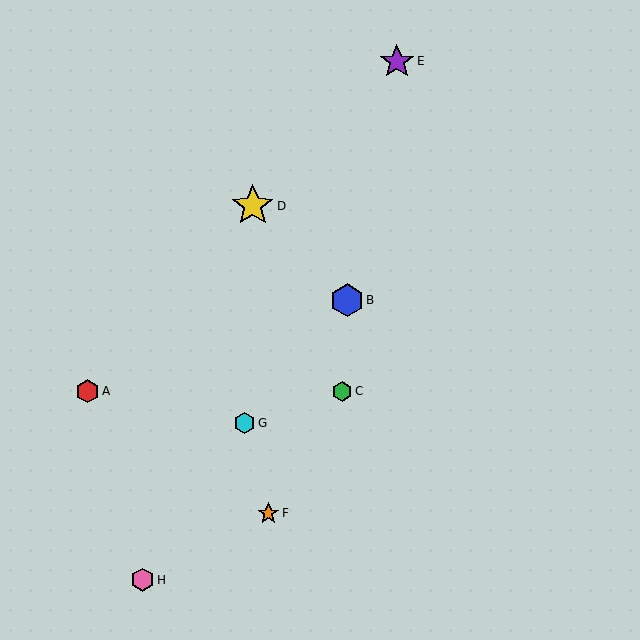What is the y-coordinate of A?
Object A is at y≈391.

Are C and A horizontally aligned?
Yes, both are at y≈391.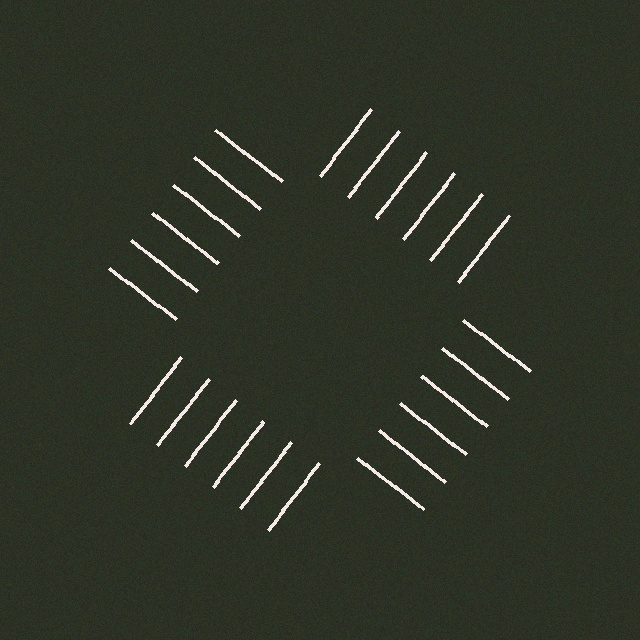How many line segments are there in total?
24 — 6 along each of the 4 edges.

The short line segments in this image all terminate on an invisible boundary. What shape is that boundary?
An illusory square — the line segments terminate on its edges but no continuous stroke is drawn.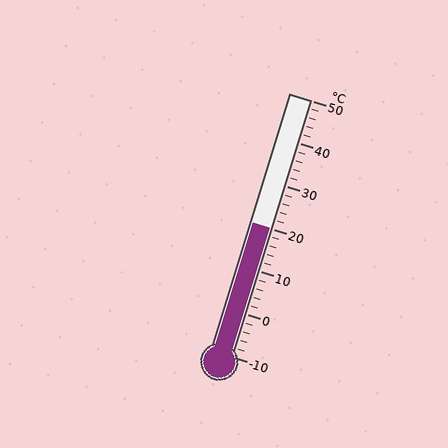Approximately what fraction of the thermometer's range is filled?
The thermometer is filled to approximately 50% of its range.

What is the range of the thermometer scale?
The thermometer scale ranges from -10°C to 50°C.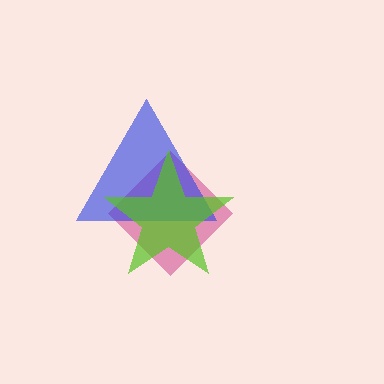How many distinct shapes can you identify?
There are 3 distinct shapes: a pink diamond, a blue triangle, a lime star.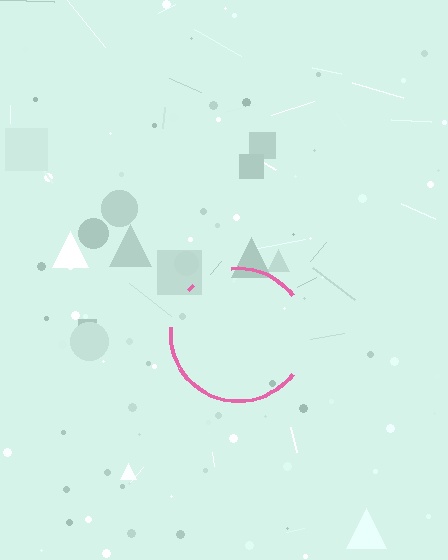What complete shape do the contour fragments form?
The contour fragments form a circle.